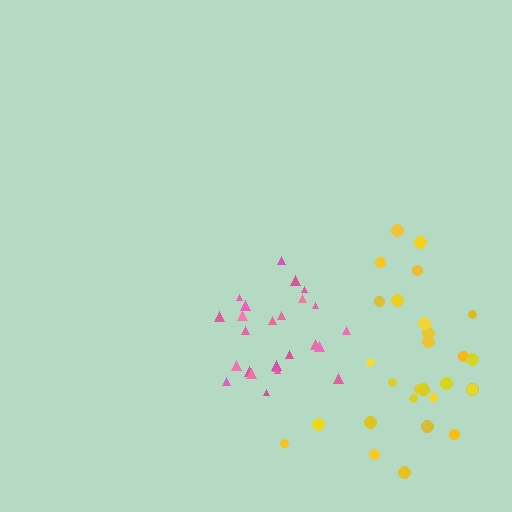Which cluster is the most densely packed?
Pink.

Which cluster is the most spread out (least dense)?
Yellow.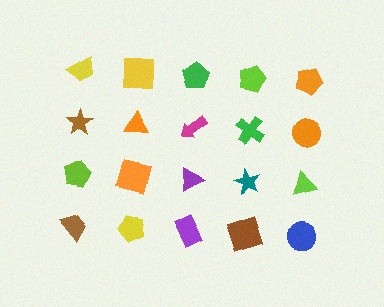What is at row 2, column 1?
A brown star.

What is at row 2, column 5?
An orange circle.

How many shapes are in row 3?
5 shapes.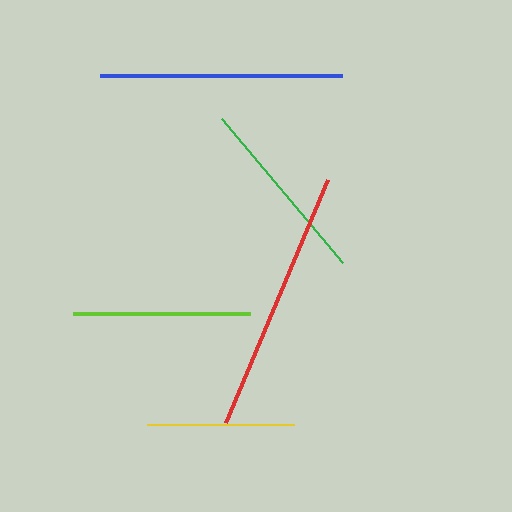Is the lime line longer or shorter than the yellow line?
The lime line is longer than the yellow line.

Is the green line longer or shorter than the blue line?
The blue line is longer than the green line.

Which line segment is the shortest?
The yellow line is the shortest at approximately 147 pixels.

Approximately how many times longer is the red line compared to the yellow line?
The red line is approximately 1.8 times the length of the yellow line.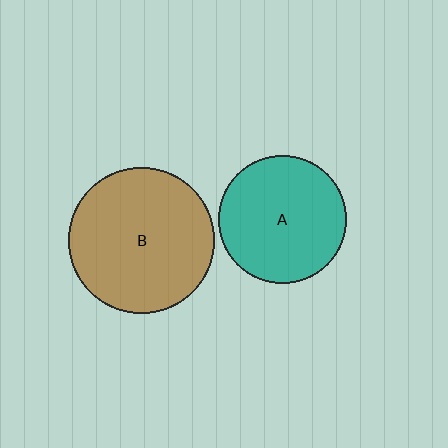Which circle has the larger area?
Circle B (brown).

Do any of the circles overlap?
No, none of the circles overlap.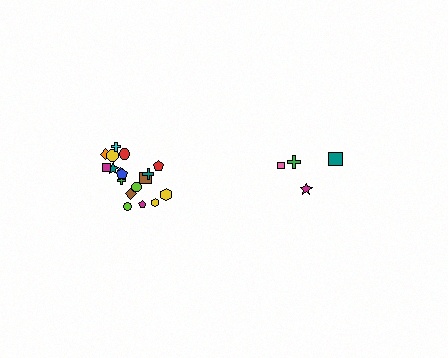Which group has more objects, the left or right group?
The left group.